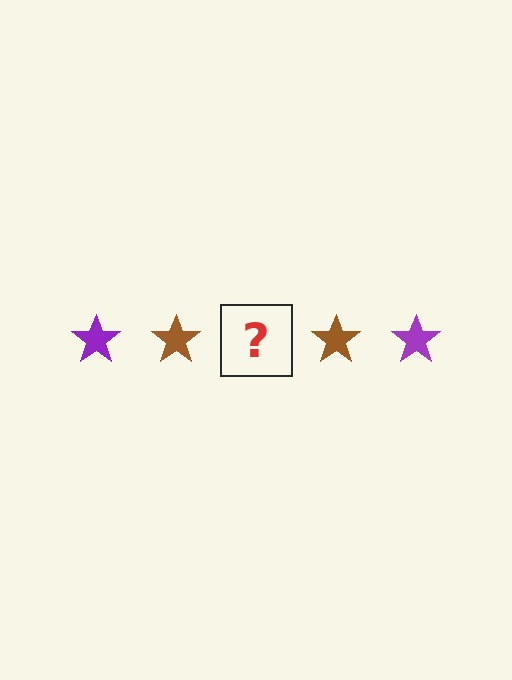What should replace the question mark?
The question mark should be replaced with a purple star.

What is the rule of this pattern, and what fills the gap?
The rule is that the pattern cycles through purple, brown stars. The gap should be filled with a purple star.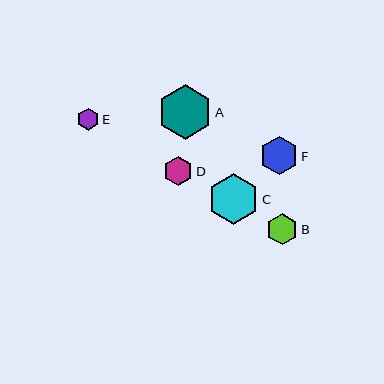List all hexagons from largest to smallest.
From largest to smallest: A, C, F, B, D, E.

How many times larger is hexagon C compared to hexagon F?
Hexagon C is approximately 1.3 times the size of hexagon F.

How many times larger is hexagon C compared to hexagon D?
Hexagon C is approximately 1.8 times the size of hexagon D.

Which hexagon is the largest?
Hexagon A is the largest with a size of approximately 54 pixels.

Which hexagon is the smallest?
Hexagon E is the smallest with a size of approximately 22 pixels.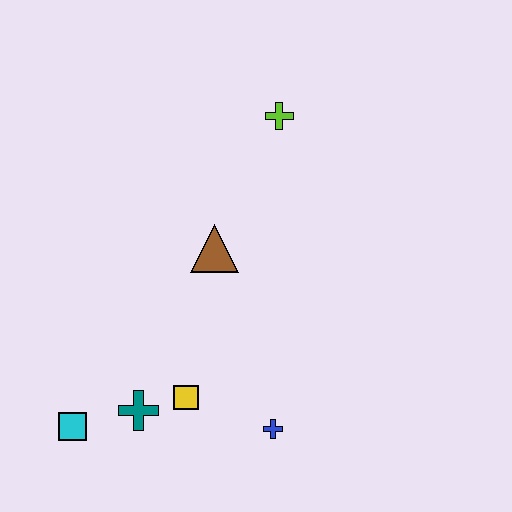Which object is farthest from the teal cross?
The lime cross is farthest from the teal cross.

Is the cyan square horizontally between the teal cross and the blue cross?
No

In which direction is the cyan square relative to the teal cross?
The cyan square is to the left of the teal cross.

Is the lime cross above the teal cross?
Yes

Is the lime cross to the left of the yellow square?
No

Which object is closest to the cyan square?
The teal cross is closest to the cyan square.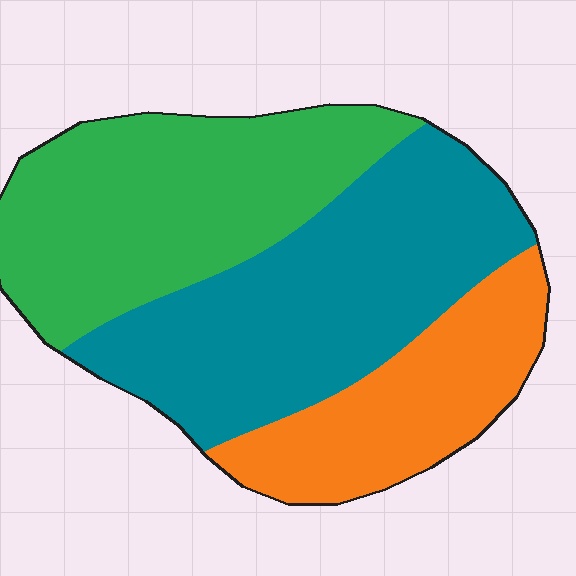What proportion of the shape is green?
Green takes up between a third and a half of the shape.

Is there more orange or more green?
Green.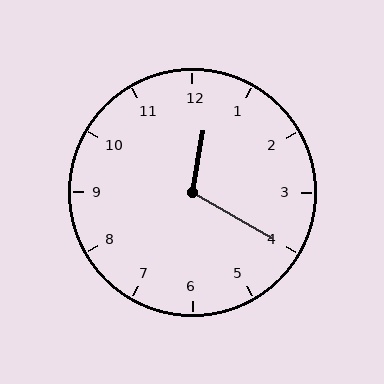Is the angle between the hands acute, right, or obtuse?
It is obtuse.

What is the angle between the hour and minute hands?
Approximately 110 degrees.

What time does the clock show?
12:20.